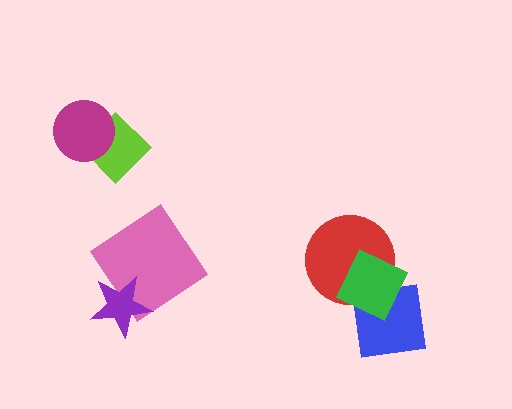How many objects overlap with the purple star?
1 object overlaps with the purple star.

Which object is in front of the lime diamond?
The magenta circle is in front of the lime diamond.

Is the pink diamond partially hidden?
Yes, it is partially covered by another shape.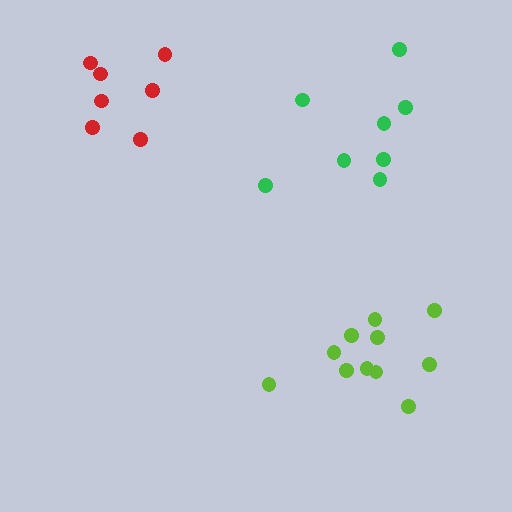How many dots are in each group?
Group 1: 11 dots, Group 2: 8 dots, Group 3: 7 dots (26 total).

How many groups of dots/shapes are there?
There are 3 groups.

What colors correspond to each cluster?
The clusters are colored: lime, green, red.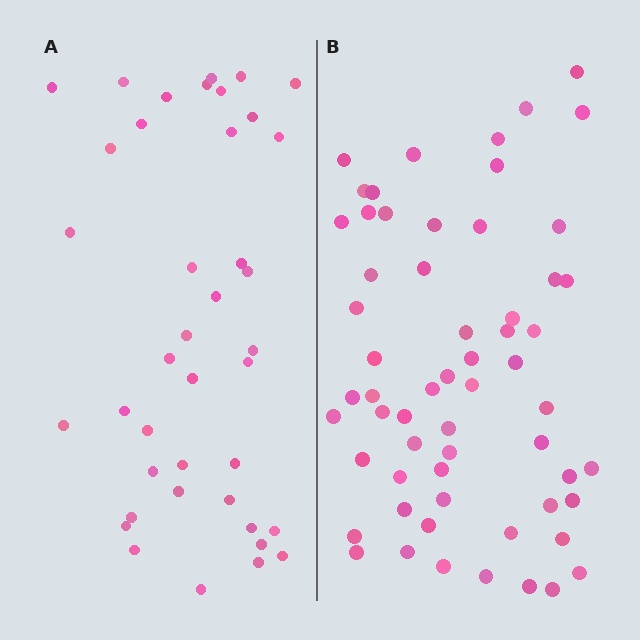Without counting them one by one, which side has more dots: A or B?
Region B (the right region) has more dots.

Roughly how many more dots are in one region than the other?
Region B has approximately 20 more dots than region A.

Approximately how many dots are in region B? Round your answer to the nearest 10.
About 60 dots.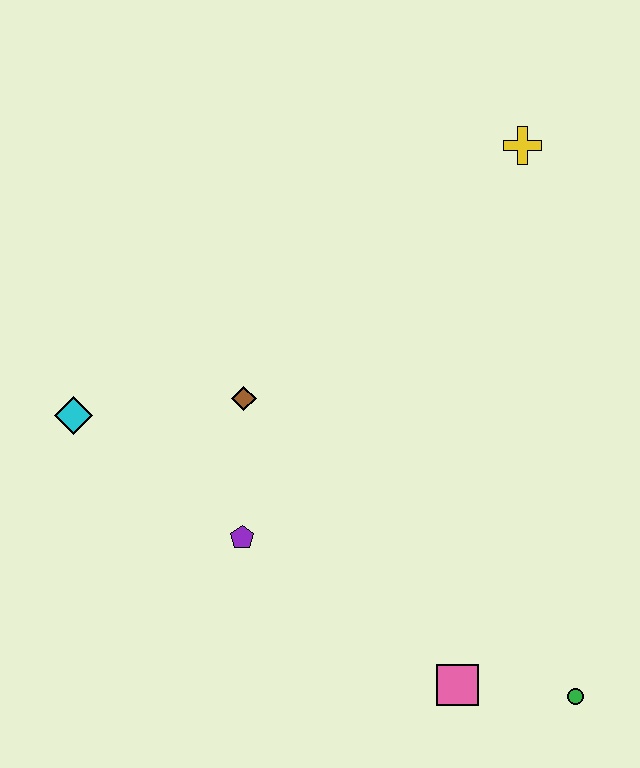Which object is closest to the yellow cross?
The brown diamond is closest to the yellow cross.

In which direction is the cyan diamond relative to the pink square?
The cyan diamond is to the left of the pink square.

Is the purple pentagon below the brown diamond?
Yes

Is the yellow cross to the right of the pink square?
Yes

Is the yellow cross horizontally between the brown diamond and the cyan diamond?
No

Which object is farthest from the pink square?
The yellow cross is farthest from the pink square.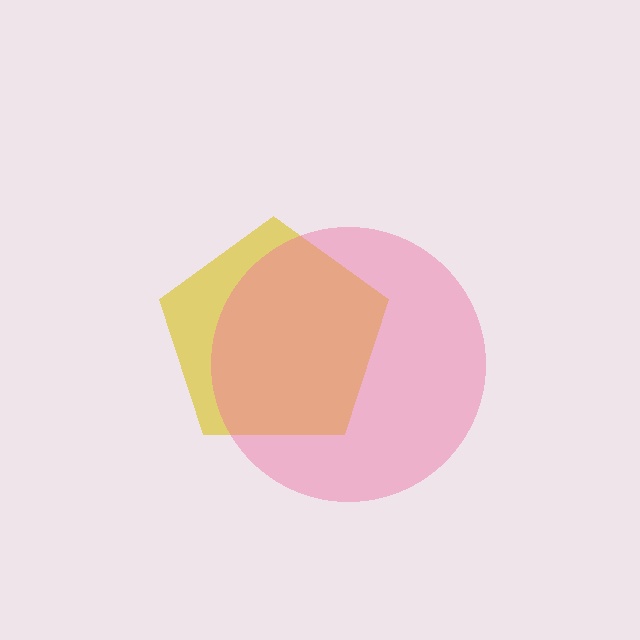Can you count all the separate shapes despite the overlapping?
Yes, there are 2 separate shapes.